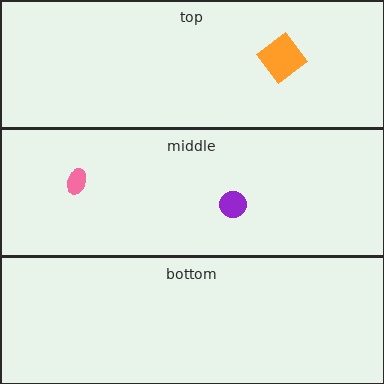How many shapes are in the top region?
1.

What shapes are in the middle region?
The purple circle, the pink ellipse.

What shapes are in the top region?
The orange diamond.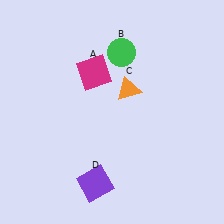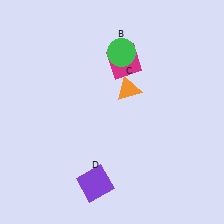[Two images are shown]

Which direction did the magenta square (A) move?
The magenta square (A) moved right.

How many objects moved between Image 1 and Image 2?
1 object moved between the two images.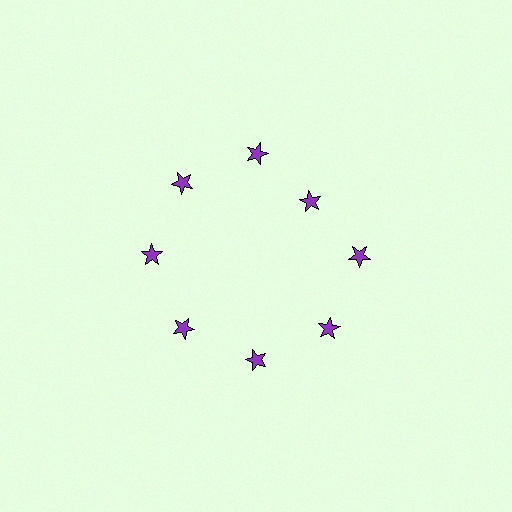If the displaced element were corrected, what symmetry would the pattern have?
It would have 8-fold rotational symmetry — the pattern would map onto itself every 45 degrees.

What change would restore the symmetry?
The symmetry would be restored by moving it outward, back onto the ring so that all 8 stars sit at equal angles and equal distance from the center.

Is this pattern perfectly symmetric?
No. The 8 purple stars are arranged in a ring, but one element near the 2 o'clock position is pulled inward toward the center, breaking the 8-fold rotational symmetry.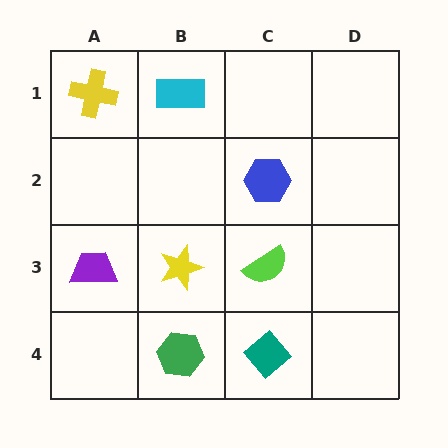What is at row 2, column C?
A blue hexagon.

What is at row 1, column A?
A yellow cross.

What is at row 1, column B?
A cyan rectangle.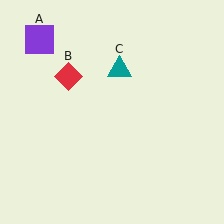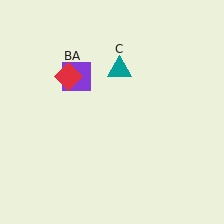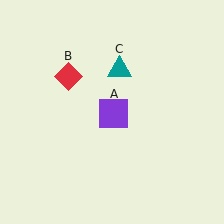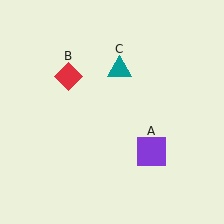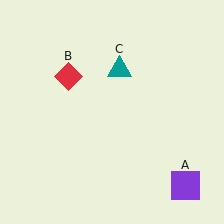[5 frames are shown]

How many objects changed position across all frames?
1 object changed position: purple square (object A).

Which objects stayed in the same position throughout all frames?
Red diamond (object B) and teal triangle (object C) remained stationary.